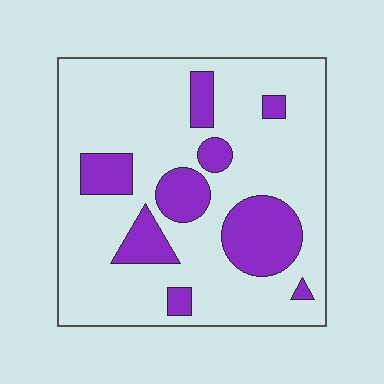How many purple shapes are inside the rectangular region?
9.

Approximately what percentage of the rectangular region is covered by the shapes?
Approximately 20%.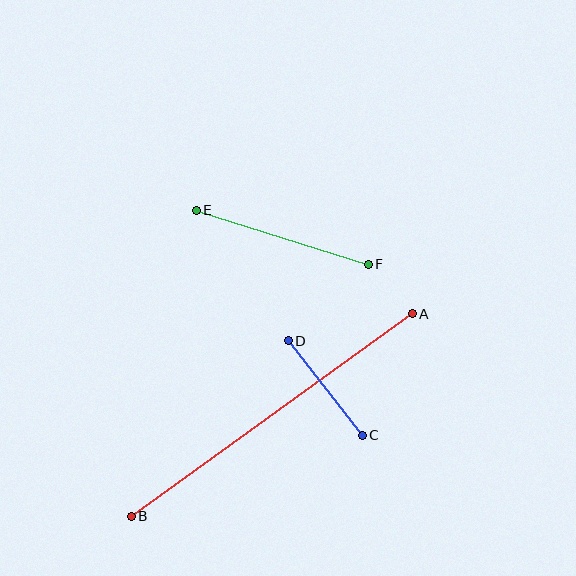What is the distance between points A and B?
The distance is approximately 346 pixels.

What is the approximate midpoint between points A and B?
The midpoint is at approximately (272, 415) pixels.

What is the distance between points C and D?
The distance is approximately 120 pixels.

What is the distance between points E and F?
The distance is approximately 180 pixels.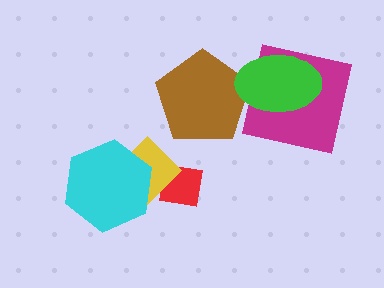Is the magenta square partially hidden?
Yes, it is partially covered by another shape.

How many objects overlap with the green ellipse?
2 objects overlap with the green ellipse.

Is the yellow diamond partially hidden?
Yes, it is partially covered by another shape.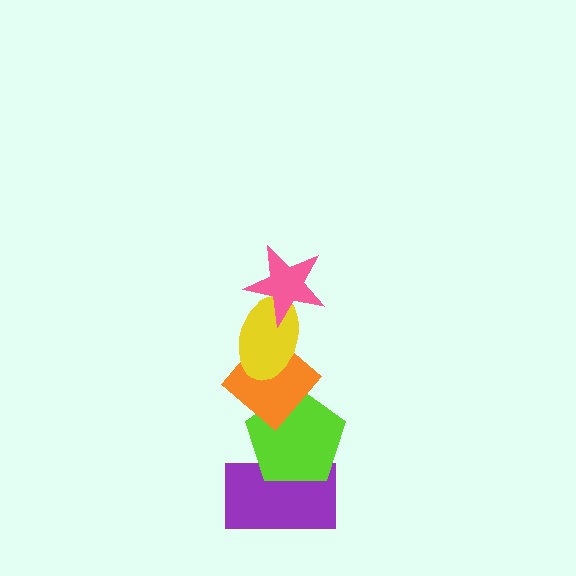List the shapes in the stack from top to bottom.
From top to bottom: the pink star, the yellow ellipse, the orange diamond, the lime pentagon, the purple rectangle.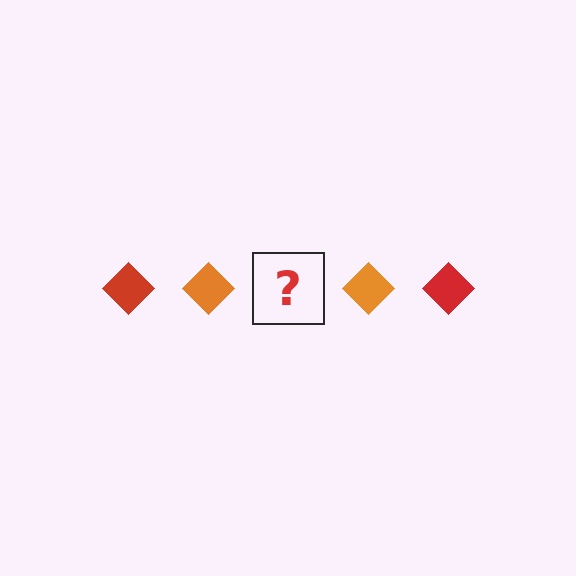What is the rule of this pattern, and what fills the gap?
The rule is that the pattern cycles through red, orange diamonds. The gap should be filled with a red diamond.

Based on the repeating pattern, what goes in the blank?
The blank should be a red diamond.